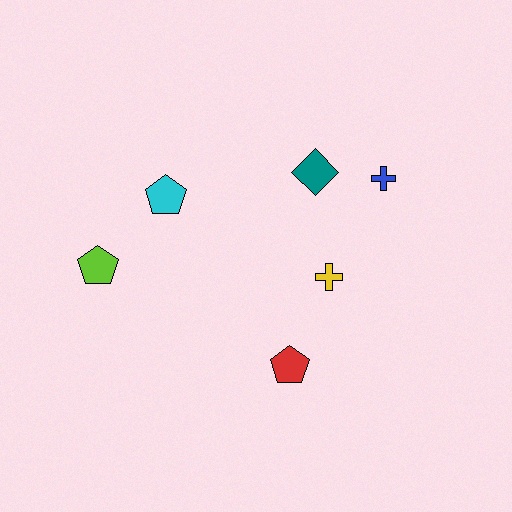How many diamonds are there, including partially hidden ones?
There is 1 diamond.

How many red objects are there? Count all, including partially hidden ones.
There is 1 red object.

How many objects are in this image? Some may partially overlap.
There are 6 objects.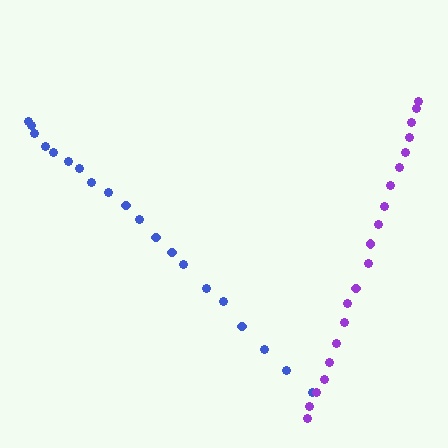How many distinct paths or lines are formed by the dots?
There are 2 distinct paths.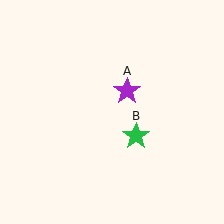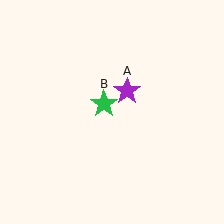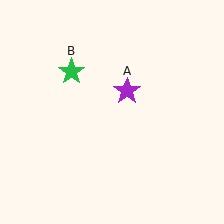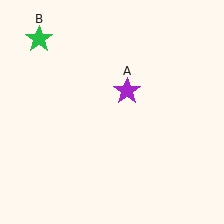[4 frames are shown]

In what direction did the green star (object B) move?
The green star (object B) moved up and to the left.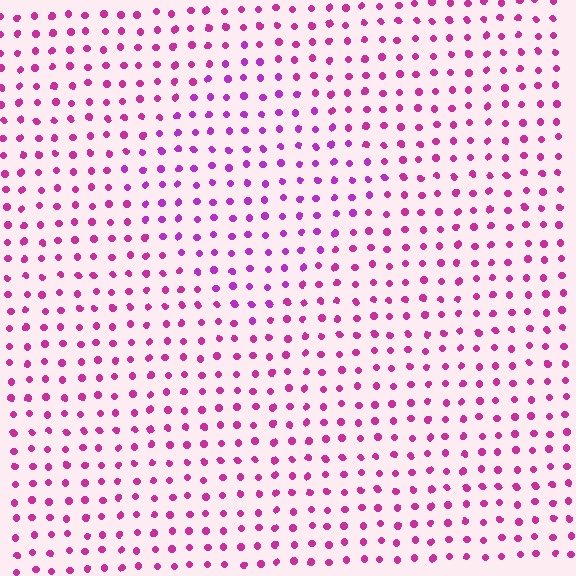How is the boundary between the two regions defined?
The boundary is defined purely by a slight shift in hue (about 24 degrees). Spacing, size, and orientation are identical on both sides.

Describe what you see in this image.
The image is filled with small magenta elements in a uniform arrangement. A diamond-shaped region is visible where the elements are tinted to a slightly different hue, forming a subtle color boundary.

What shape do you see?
I see a diamond.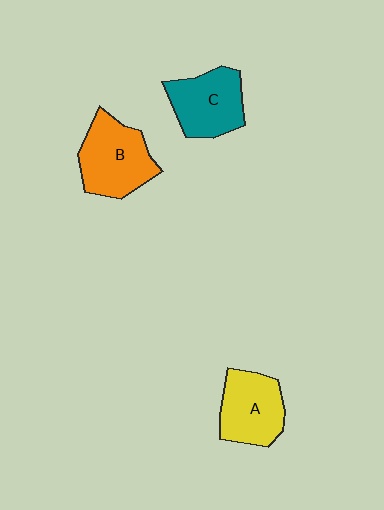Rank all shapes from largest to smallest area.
From largest to smallest: B (orange), C (teal), A (yellow).